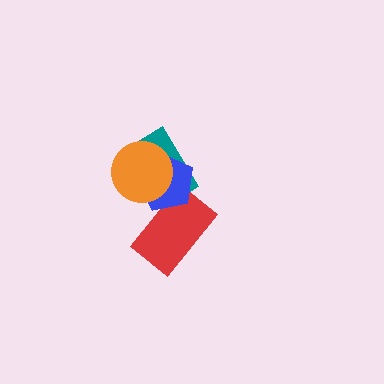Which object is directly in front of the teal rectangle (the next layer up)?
The blue pentagon is directly in front of the teal rectangle.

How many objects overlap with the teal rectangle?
3 objects overlap with the teal rectangle.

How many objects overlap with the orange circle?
2 objects overlap with the orange circle.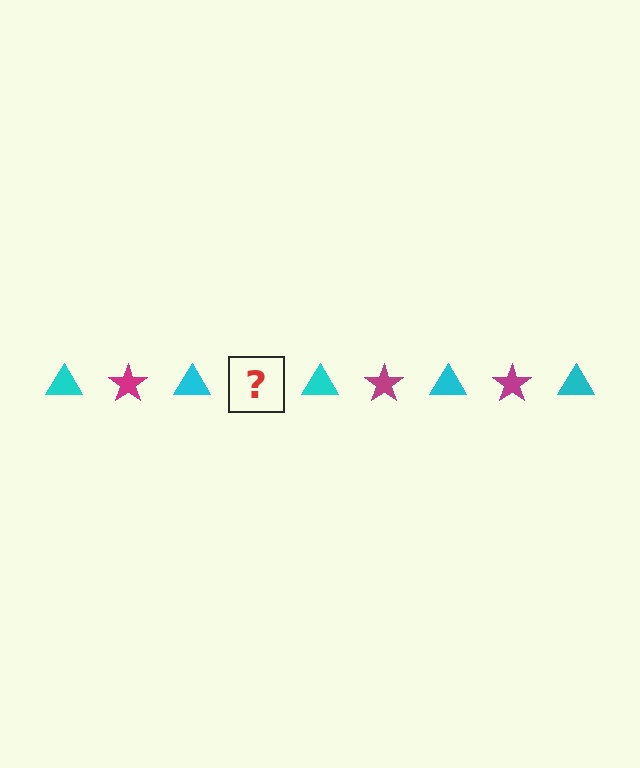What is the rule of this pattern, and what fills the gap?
The rule is that the pattern alternates between cyan triangle and magenta star. The gap should be filled with a magenta star.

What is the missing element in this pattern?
The missing element is a magenta star.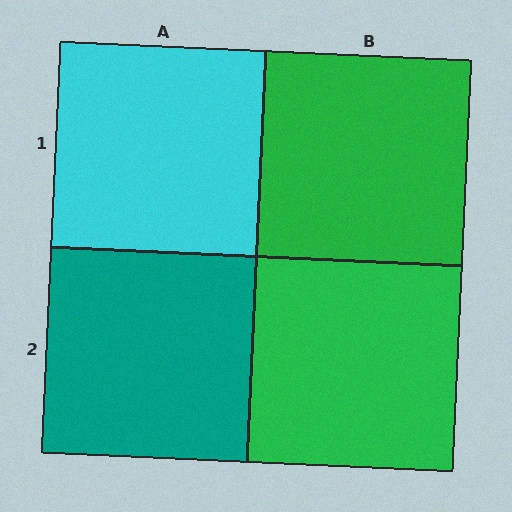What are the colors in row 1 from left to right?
Cyan, green.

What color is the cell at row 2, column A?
Teal.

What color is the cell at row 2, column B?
Green.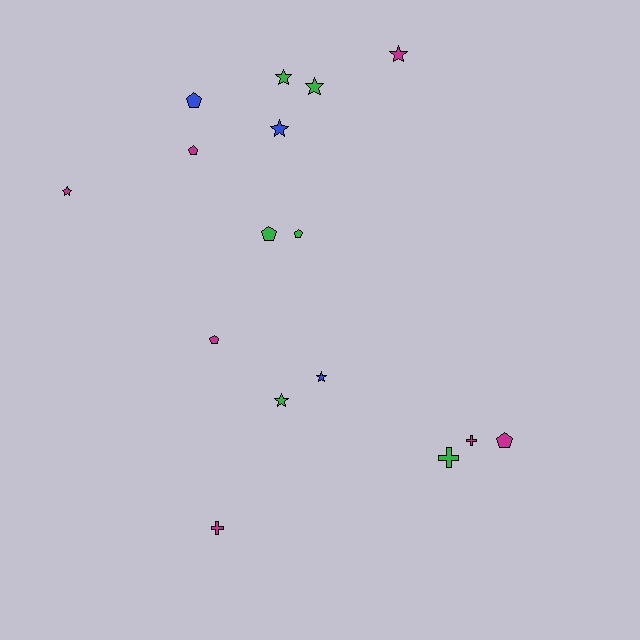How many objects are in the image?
There are 16 objects.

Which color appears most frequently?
Magenta, with 7 objects.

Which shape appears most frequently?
Star, with 7 objects.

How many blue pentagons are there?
There is 1 blue pentagon.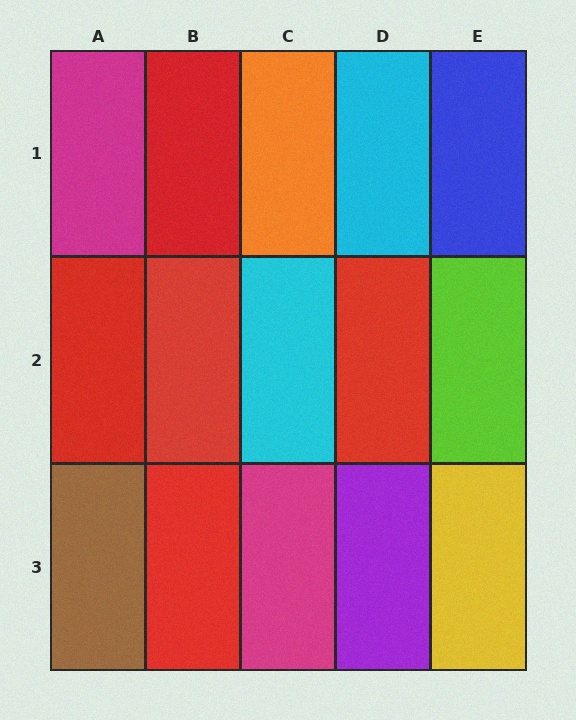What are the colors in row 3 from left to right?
Brown, red, magenta, purple, yellow.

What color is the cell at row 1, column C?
Orange.